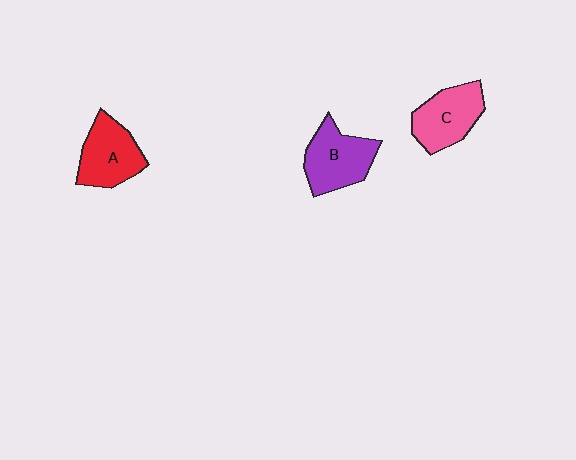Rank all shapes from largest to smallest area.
From largest to smallest: B (purple), A (red), C (pink).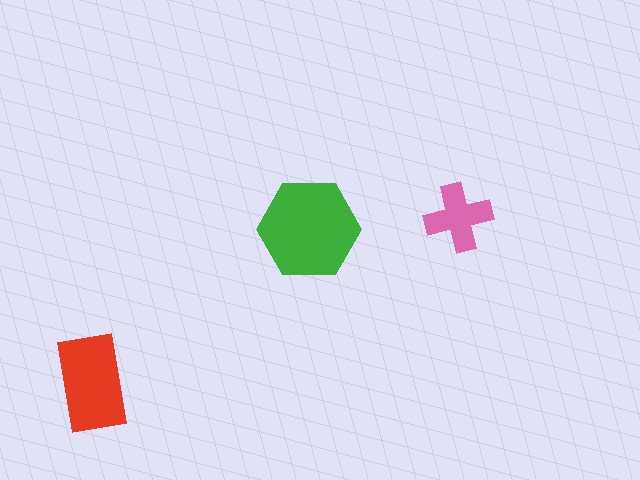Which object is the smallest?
The pink cross.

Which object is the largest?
The green hexagon.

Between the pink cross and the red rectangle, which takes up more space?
The red rectangle.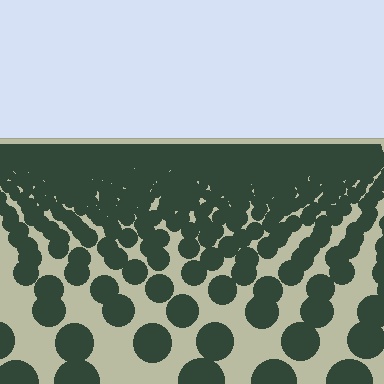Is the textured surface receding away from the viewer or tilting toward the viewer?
The surface is receding away from the viewer. Texture elements get smaller and denser toward the top.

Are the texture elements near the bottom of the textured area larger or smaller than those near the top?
Larger. Near the bottom, elements are closer to the viewer and appear at a bigger on-screen size.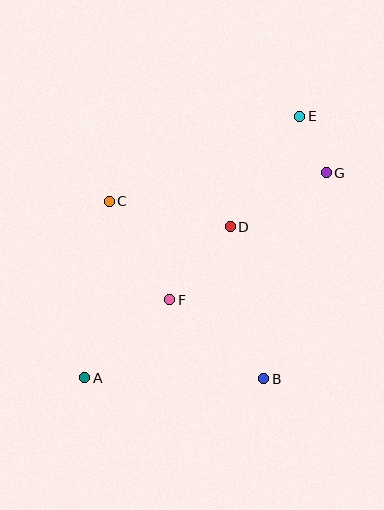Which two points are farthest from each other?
Points A and E are farthest from each other.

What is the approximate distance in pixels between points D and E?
The distance between D and E is approximately 130 pixels.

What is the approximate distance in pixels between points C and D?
The distance between C and D is approximately 124 pixels.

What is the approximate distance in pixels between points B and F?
The distance between B and F is approximately 123 pixels.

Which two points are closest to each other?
Points E and G are closest to each other.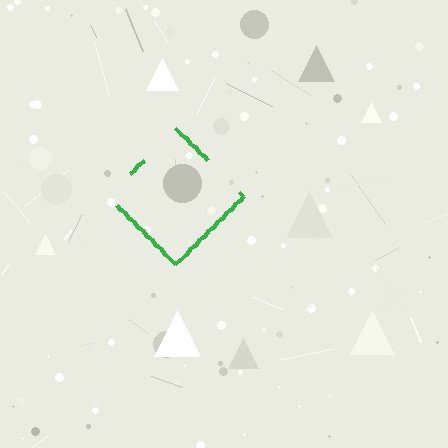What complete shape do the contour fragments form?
The contour fragments form a diamond.